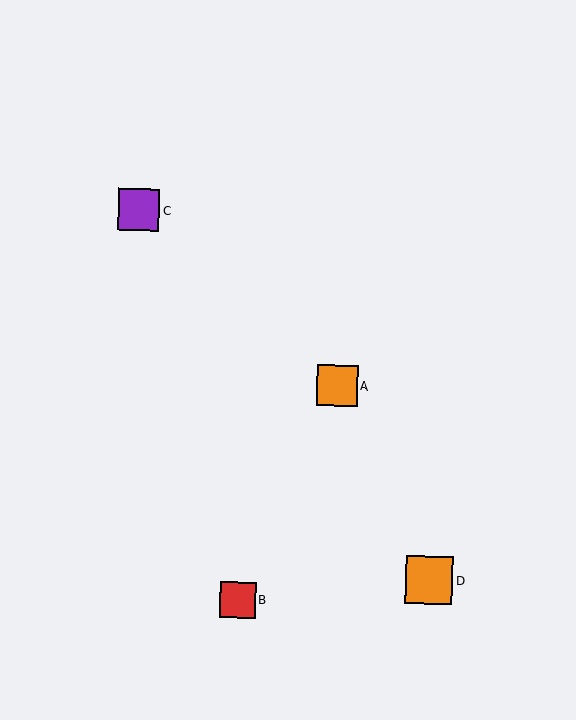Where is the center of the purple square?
The center of the purple square is at (139, 210).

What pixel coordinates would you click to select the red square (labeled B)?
Click at (238, 600) to select the red square B.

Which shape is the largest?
The orange square (labeled D) is the largest.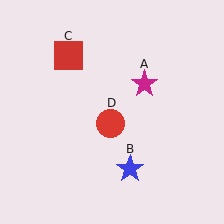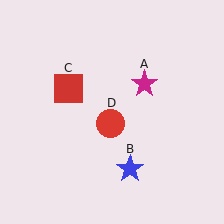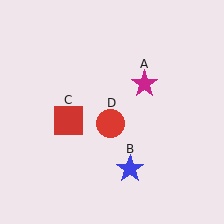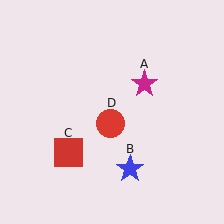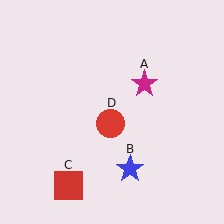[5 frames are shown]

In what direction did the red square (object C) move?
The red square (object C) moved down.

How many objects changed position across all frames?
1 object changed position: red square (object C).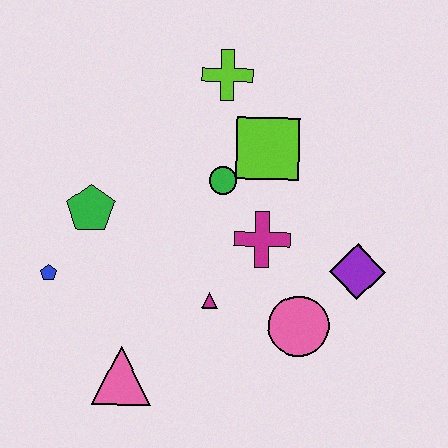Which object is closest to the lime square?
The green circle is closest to the lime square.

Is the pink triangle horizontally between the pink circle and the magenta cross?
No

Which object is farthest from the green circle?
The pink triangle is farthest from the green circle.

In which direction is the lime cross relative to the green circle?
The lime cross is above the green circle.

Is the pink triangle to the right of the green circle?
No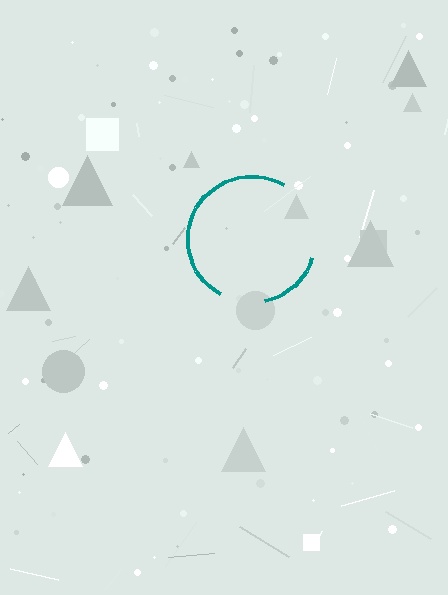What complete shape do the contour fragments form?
The contour fragments form a circle.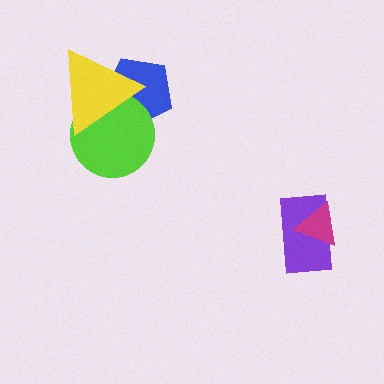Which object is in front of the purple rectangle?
The magenta triangle is in front of the purple rectangle.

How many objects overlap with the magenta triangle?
1 object overlaps with the magenta triangle.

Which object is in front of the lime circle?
The yellow triangle is in front of the lime circle.